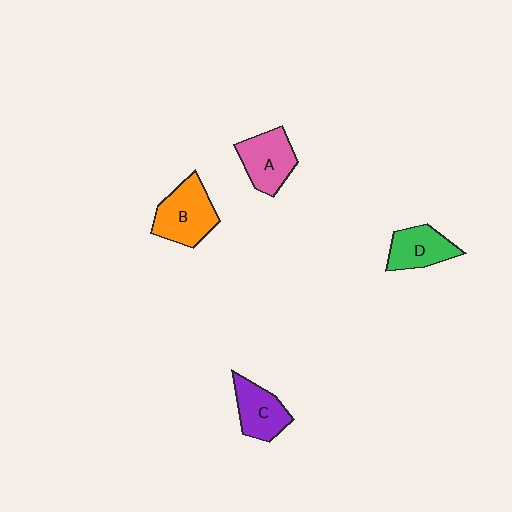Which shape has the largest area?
Shape B (orange).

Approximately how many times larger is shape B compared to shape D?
Approximately 1.3 times.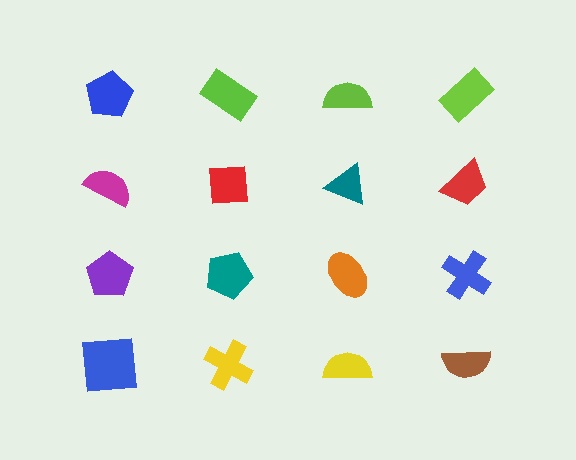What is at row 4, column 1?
A blue square.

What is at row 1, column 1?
A blue pentagon.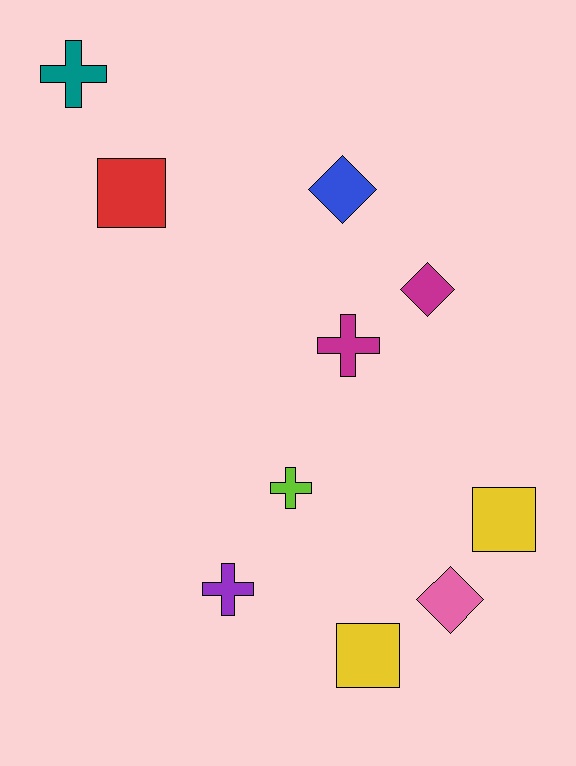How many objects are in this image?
There are 10 objects.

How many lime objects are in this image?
There is 1 lime object.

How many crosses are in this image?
There are 4 crosses.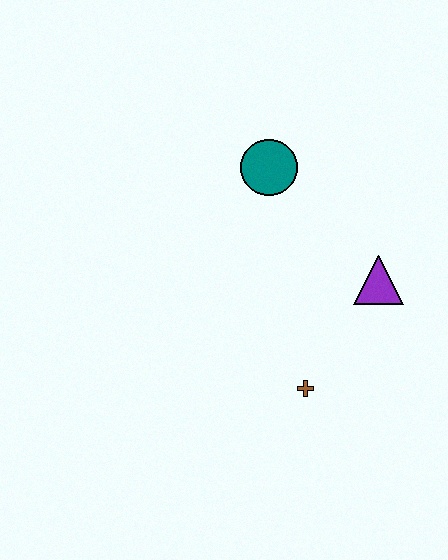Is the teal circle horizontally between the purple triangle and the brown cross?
No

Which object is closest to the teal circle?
The purple triangle is closest to the teal circle.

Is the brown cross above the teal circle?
No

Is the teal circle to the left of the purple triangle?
Yes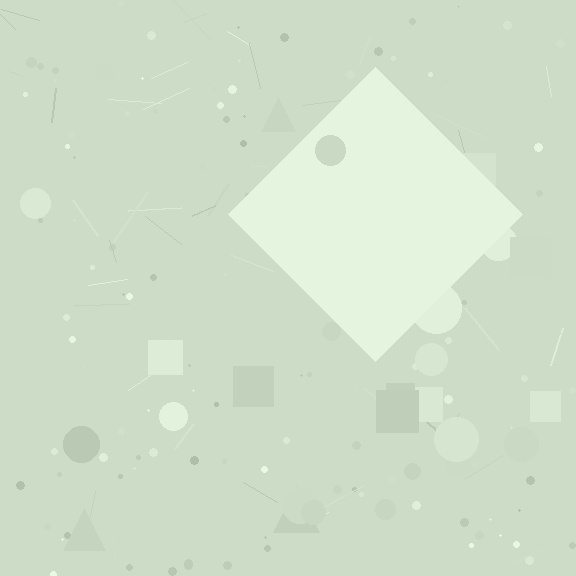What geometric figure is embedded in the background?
A diamond is embedded in the background.